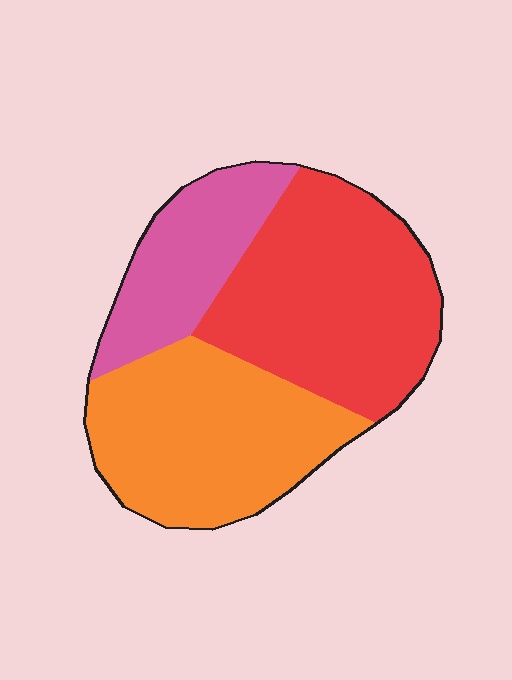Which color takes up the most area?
Red, at roughly 40%.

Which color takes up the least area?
Pink, at roughly 20%.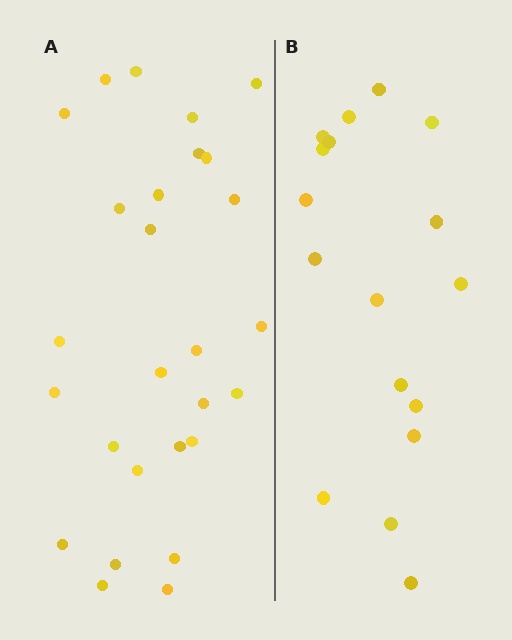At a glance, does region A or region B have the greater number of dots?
Region A (the left region) has more dots.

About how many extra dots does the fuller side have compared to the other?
Region A has roughly 10 or so more dots than region B.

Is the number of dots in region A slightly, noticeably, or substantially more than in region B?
Region A has substantially more. The ratio is roughly 1.6 to 1.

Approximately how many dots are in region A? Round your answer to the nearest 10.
About 30 dots. (The exact count is 27, which rounds to 30.)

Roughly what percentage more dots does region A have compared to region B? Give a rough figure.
About 60% more.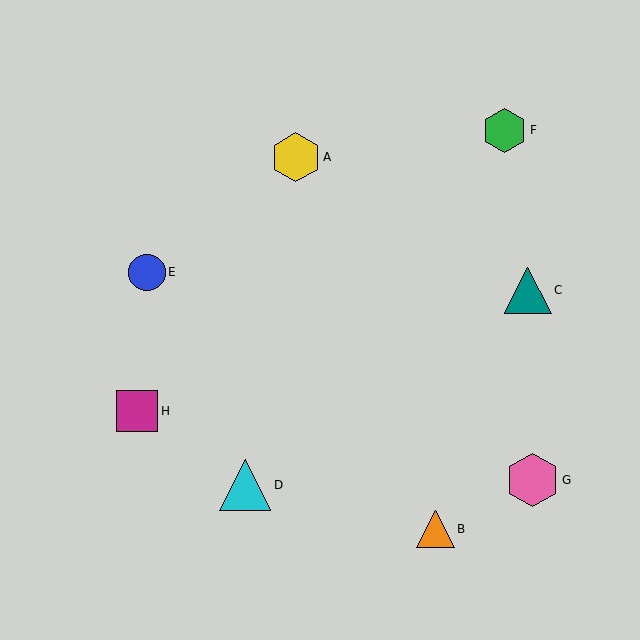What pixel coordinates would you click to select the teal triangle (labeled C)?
Click at (528, 290) to select the teal triangle C.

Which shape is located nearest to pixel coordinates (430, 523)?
The orange triangle (labeled B) at (435, 529) is nearest to that location.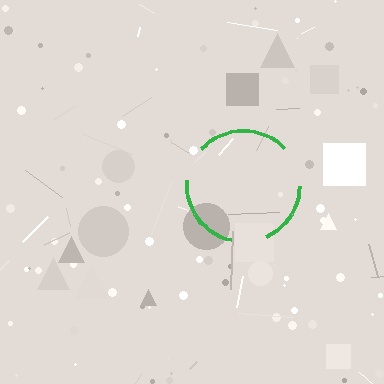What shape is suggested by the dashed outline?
The dashed outline suggests a circle.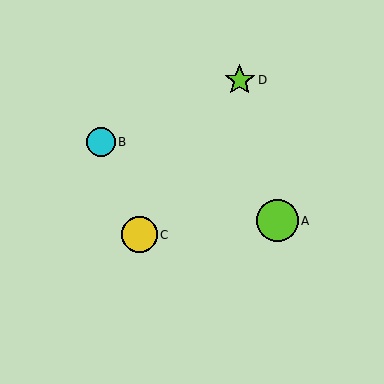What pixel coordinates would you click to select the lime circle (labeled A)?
Click at (278, 221) to select the lime circle A.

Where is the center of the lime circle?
The center of the lime circle is at (278, 221).